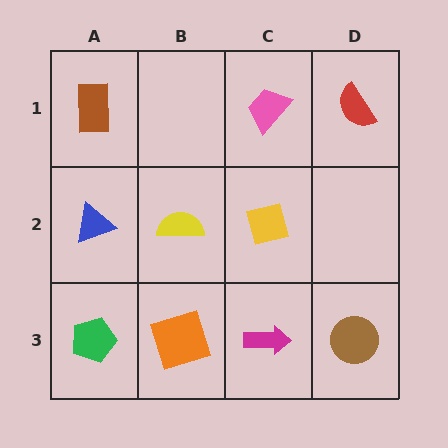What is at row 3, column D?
A brown circle.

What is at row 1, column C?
A pink trapezoid.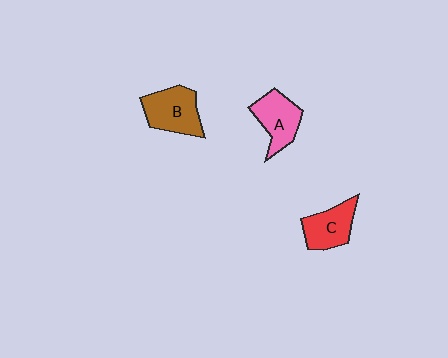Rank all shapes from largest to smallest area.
From largest to smallest: B (brown), A (pink), C (red).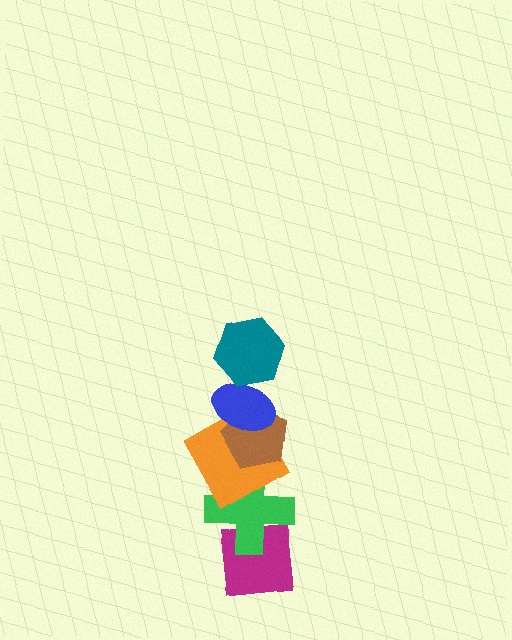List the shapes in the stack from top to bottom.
From top to bottom: the teal hexagon, the blue ellipse, the brown pentagon, the orange square, the green cross, the magenta square.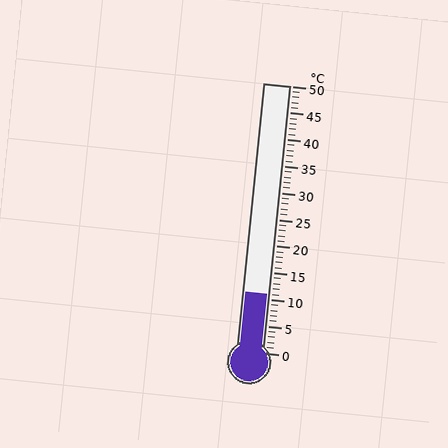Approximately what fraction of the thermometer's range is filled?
The thermometer is filled to approximately 20% of its range.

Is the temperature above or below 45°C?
The temperature is below 45°C.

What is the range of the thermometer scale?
The thermometer scale ranges from 0°C to 50°C.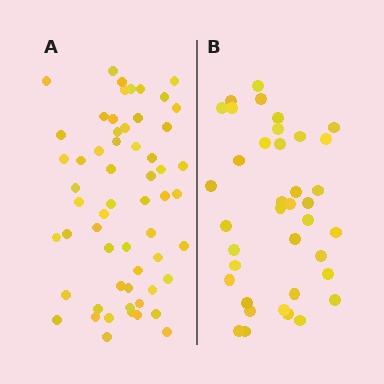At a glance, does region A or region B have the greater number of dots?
Region A (the left region) has more dots.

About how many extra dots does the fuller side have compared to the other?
Region A has approximately 20 more dots than region B.